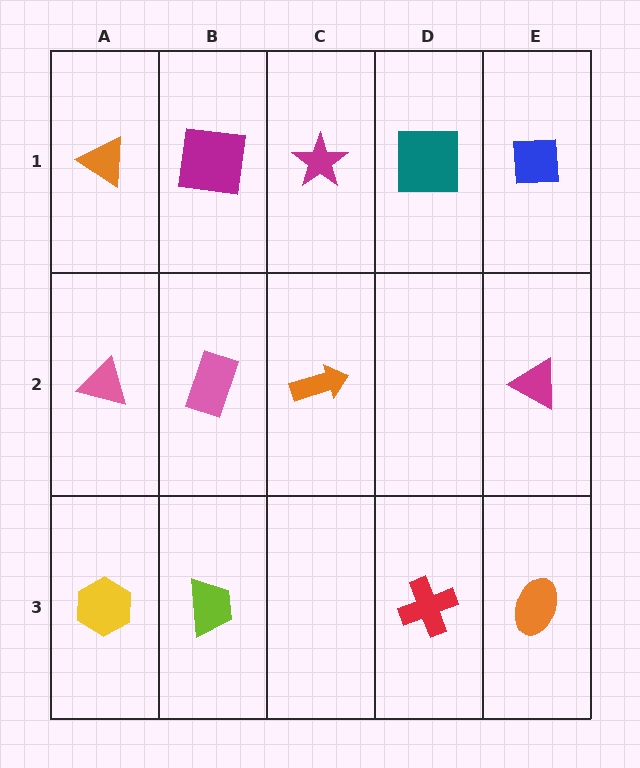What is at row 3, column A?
A yellow hexagon.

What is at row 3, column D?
A red cross.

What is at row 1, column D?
A teal square.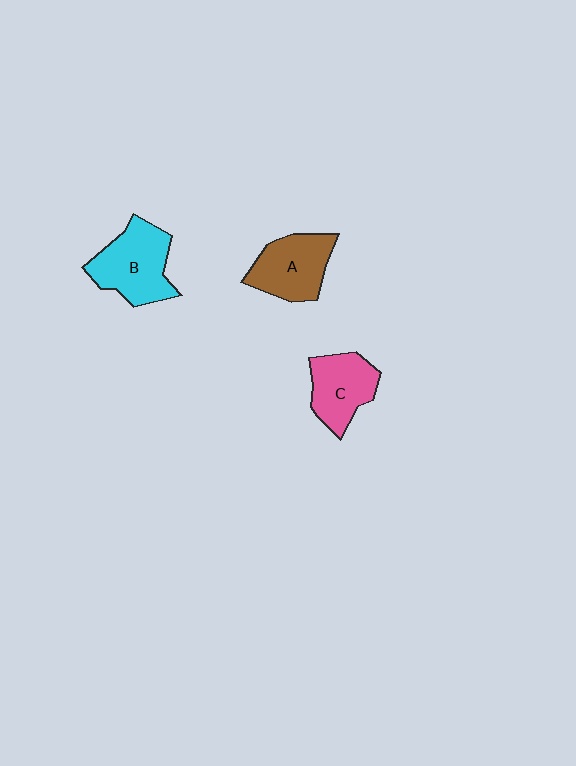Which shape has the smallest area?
Shape C (pink).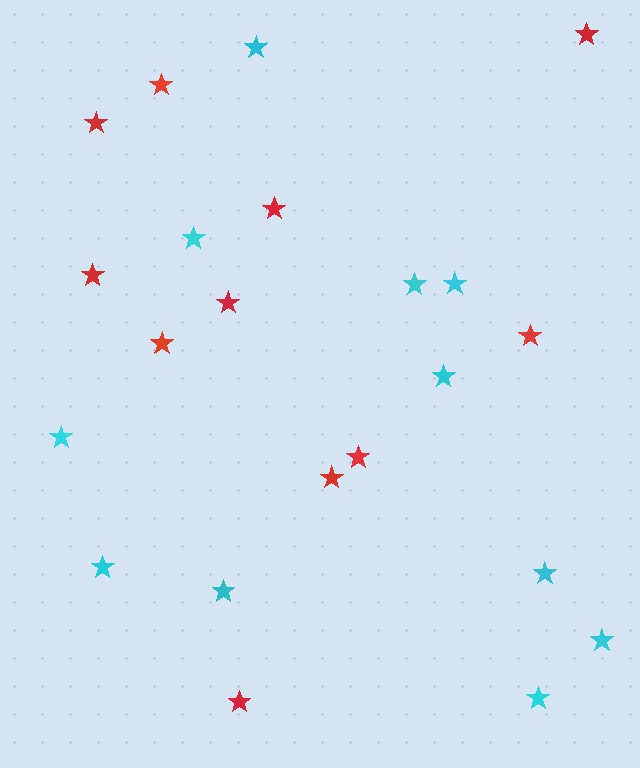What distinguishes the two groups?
There are 2 groups: one group of cyan stars (11) and one group of red stars (11).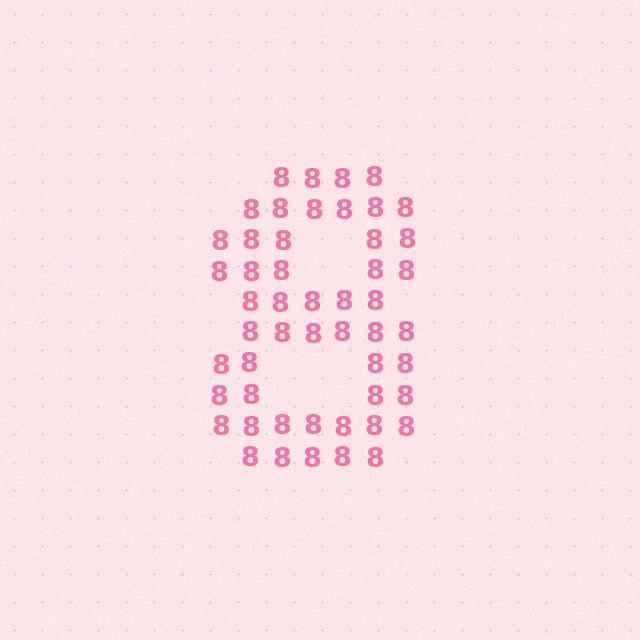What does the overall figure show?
The overall figure shows the digit 8.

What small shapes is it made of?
It is made of small digit 8's.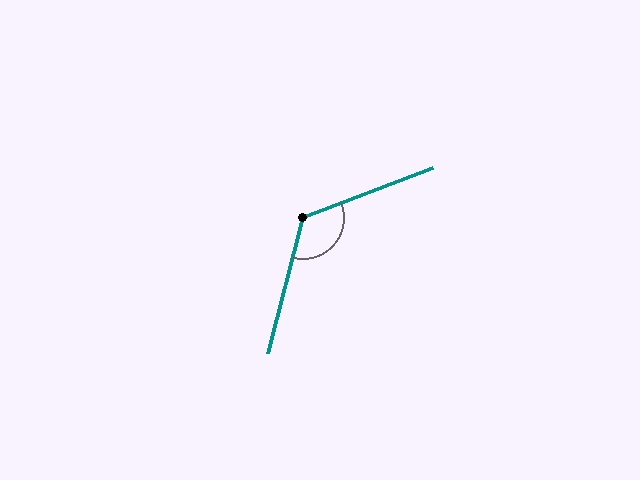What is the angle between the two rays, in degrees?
Approximately 126 degrees.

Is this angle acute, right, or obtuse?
It is obtuse.